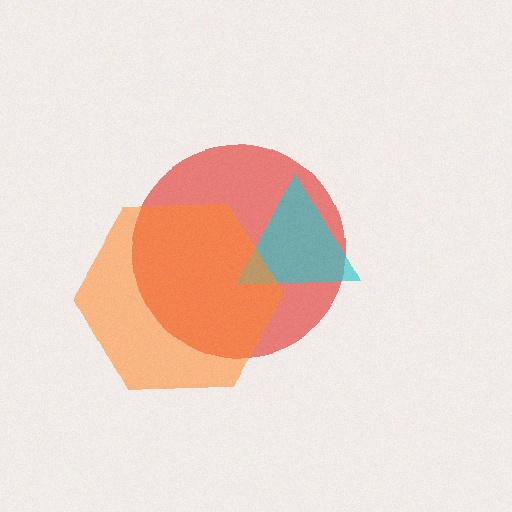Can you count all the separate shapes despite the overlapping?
Yes, there are 3 separate shapes.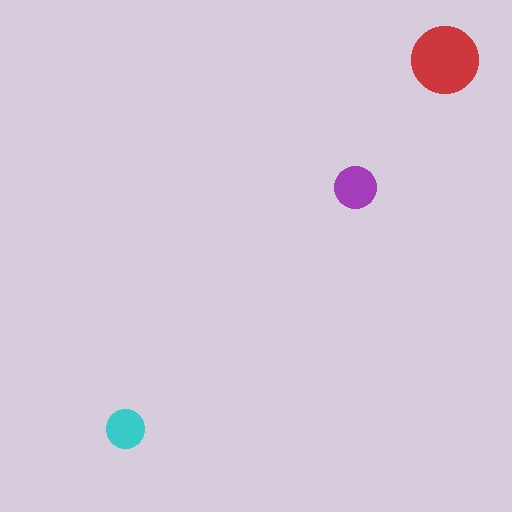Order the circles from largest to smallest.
the red one, the purple one, the cyan one.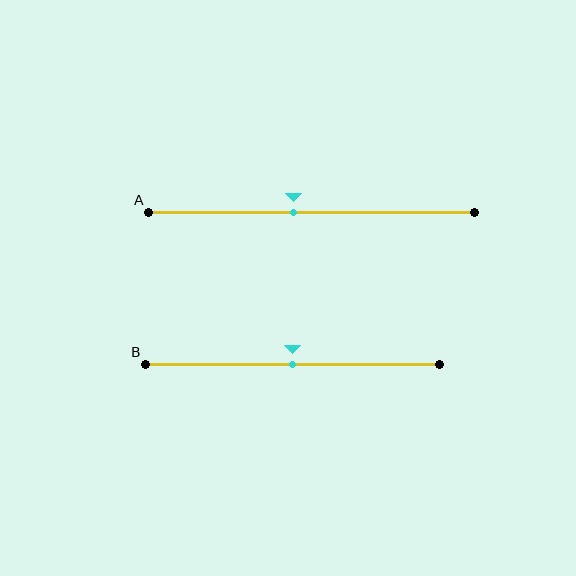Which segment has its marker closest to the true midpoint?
Segment B has its marker closest to the true midpoint.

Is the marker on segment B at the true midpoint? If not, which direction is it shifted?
Yes, the marker on segment B is at the true midpoint.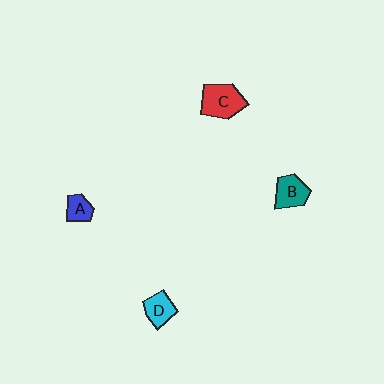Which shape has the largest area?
Shape C (red).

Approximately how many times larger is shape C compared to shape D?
Approximately 1.6 times.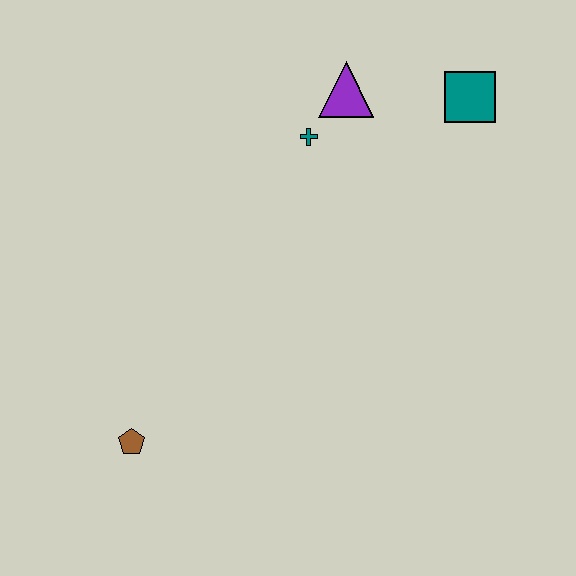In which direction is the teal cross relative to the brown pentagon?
The teal cross is above the brown pentagon.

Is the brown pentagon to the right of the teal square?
No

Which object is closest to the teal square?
The purple triangle is closest to the teal square.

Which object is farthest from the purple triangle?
The brown pentagon is farthest from the purple triangle.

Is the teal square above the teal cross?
Yes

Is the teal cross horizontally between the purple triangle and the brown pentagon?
Yes